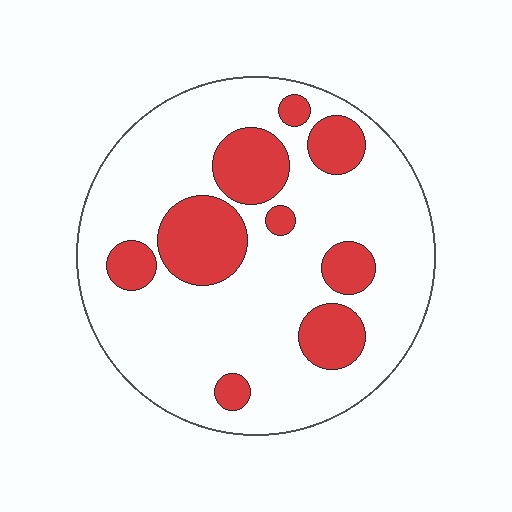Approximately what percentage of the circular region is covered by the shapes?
Approximately 25%.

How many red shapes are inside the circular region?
9.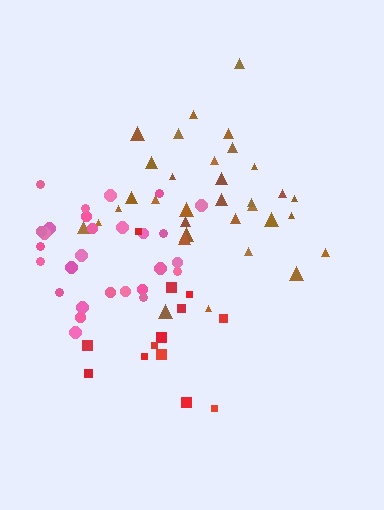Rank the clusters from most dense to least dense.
pink, brown, red.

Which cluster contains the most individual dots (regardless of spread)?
Brown (33).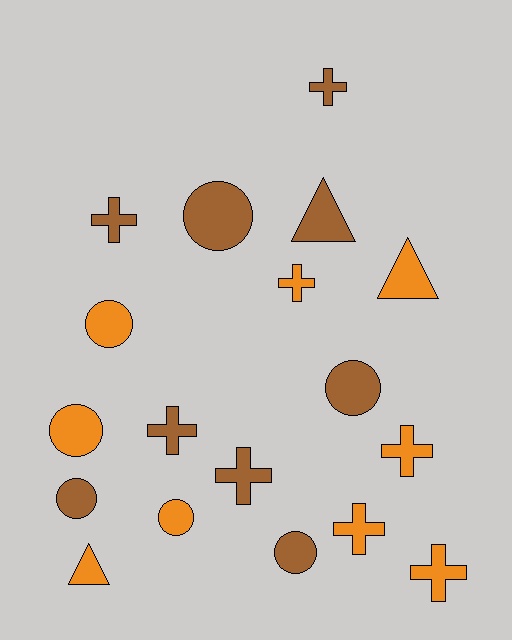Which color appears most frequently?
Brown, with 9 objects.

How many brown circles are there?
There are 4 brown circles.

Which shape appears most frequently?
Cross, with 8 objects.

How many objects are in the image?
There are 18 objects.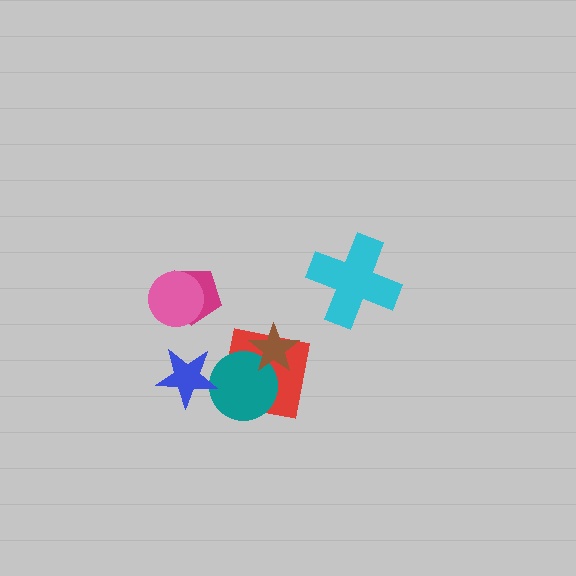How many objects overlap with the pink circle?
1 object overlaps with the pink circle.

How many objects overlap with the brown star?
2 objects overlap with the brown star.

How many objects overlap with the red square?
2 objects overlap with the red square.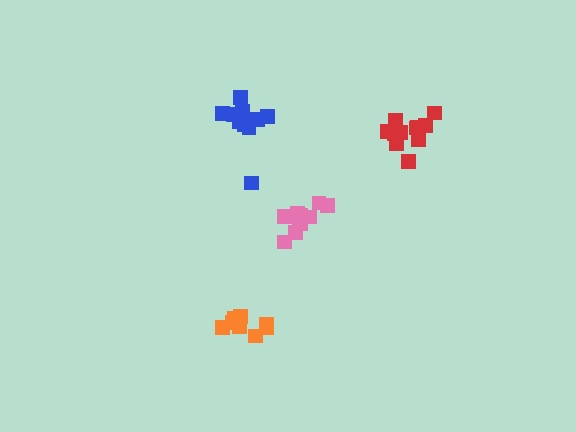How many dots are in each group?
Group 1: 11 dots, Group 2: 11 dots, Group 3: 11 dots, Group 4: 8 dots (41 total).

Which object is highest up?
The blue cluster is topmost.